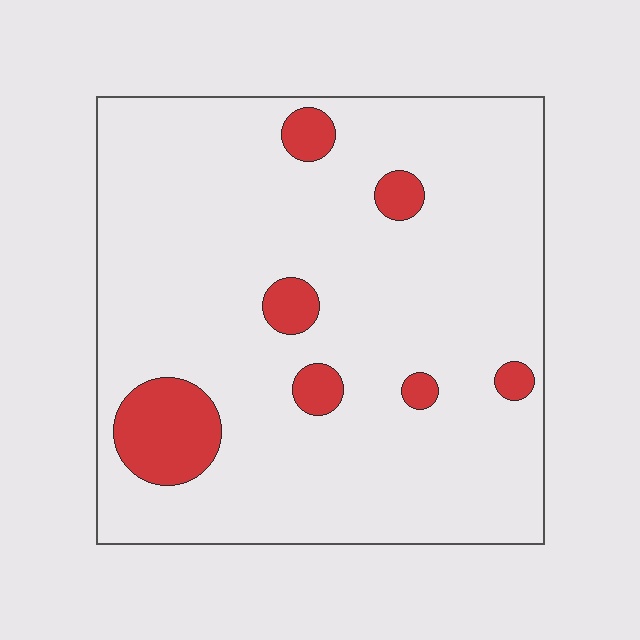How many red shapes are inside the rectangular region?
7.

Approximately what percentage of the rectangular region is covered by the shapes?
Approximately 10%.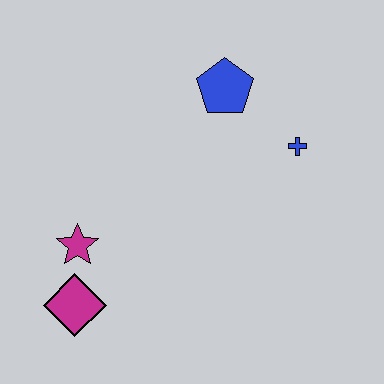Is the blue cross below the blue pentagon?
Yes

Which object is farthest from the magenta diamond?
The blue cross is farthest from the magenta diamond.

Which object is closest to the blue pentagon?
The blue cross is closest to the blue pentagon.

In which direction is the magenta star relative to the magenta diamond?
The magenta star is above the magenta diamond.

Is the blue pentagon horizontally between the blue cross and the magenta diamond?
Yes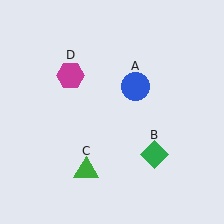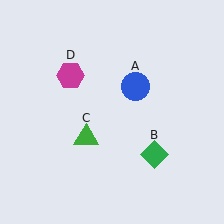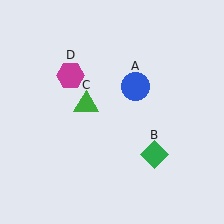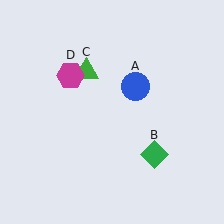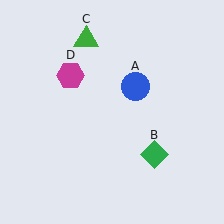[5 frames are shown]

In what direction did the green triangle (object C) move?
The green triangle (object C) moved up.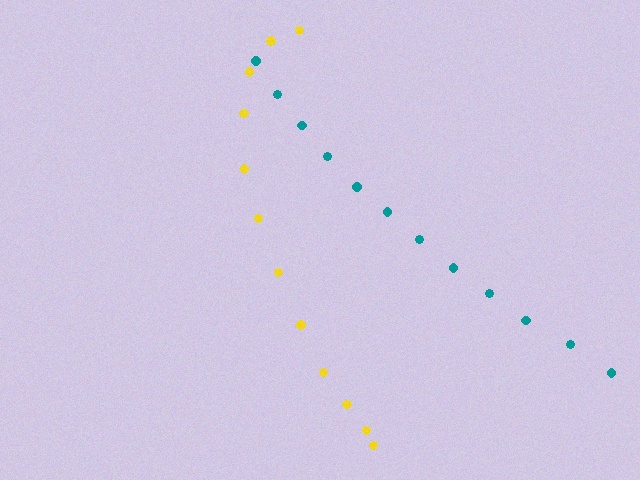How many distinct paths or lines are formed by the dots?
There are 2 distinct paths.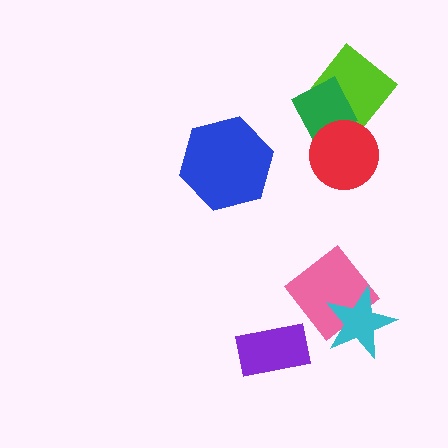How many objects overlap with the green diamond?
2 objects overlap with the green diamond.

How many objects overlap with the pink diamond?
1 object overlaps with the pink diamond.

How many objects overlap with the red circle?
1 object overlaps with the red circle.